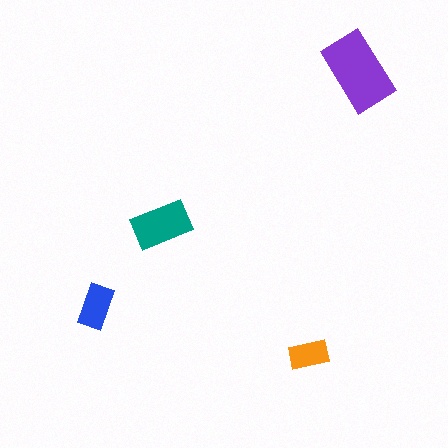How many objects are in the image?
There are 4 objects in the image.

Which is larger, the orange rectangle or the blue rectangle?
The blue one.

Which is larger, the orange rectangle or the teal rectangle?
The teal one.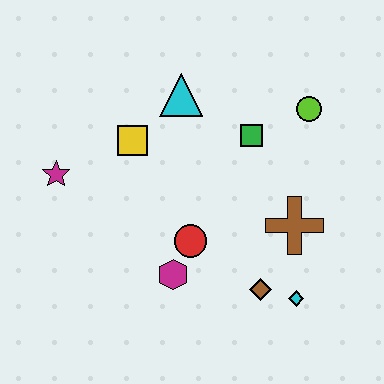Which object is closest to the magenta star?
The yellow square is closest to the magenta star.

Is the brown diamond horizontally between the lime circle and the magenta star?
Yes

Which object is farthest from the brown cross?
The magenta star is farthest from the brown cross.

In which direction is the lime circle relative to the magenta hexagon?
The lime circle is above the magenta hexagon.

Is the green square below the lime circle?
Yes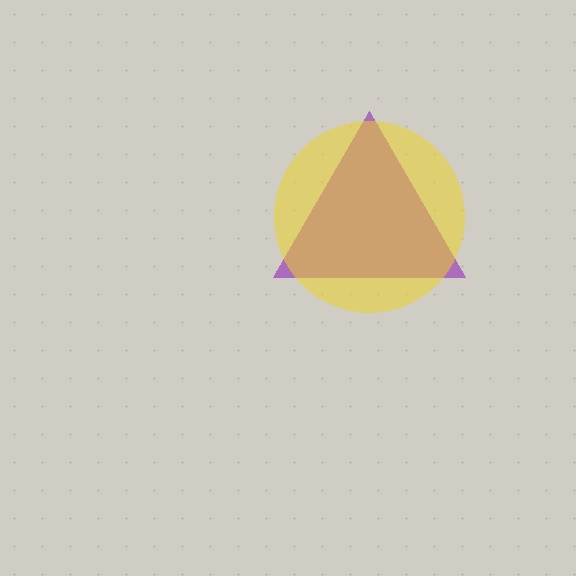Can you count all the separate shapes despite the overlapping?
Yes, there are 2 separate shapes.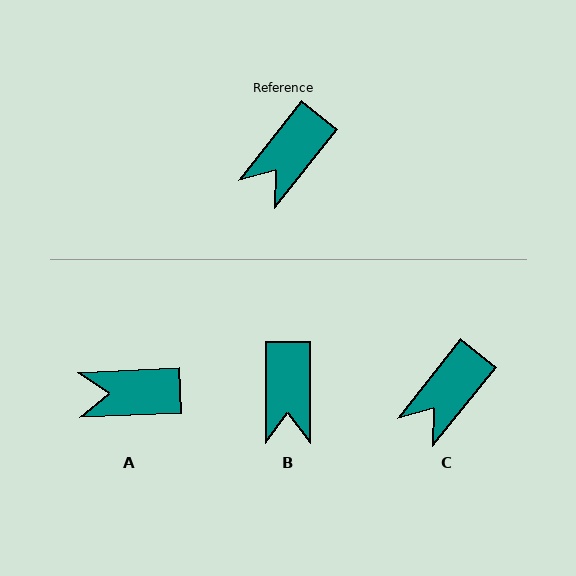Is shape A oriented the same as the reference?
No, it is off by about 49 degrees.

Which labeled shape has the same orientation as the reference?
C.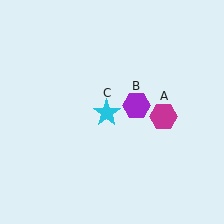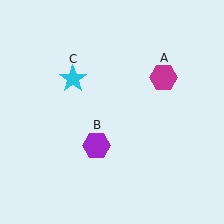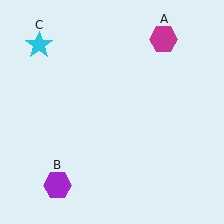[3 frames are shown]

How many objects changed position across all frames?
3 objects changed position: magenta hexagon (object A), purple hexagon (object B), cyan star (object C).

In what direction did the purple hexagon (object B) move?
The purple hexagon (object B) moved down and to the left.